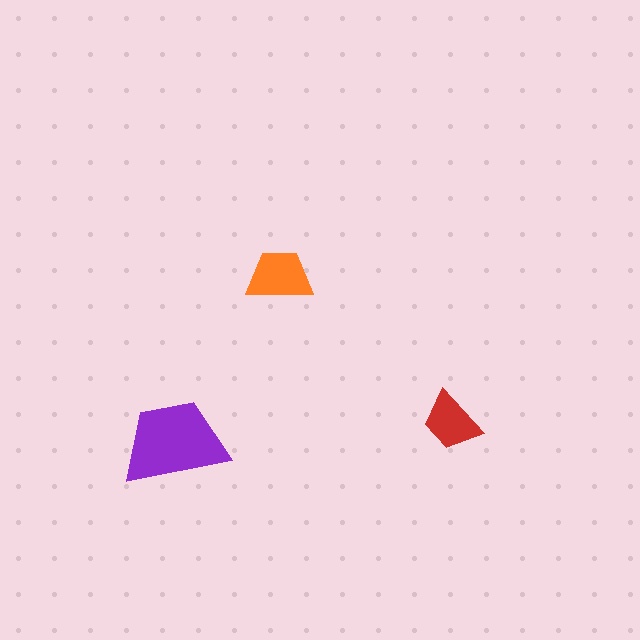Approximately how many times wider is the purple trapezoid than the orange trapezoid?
About 1.5 times wider.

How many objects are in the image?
There are 3 objects in the image.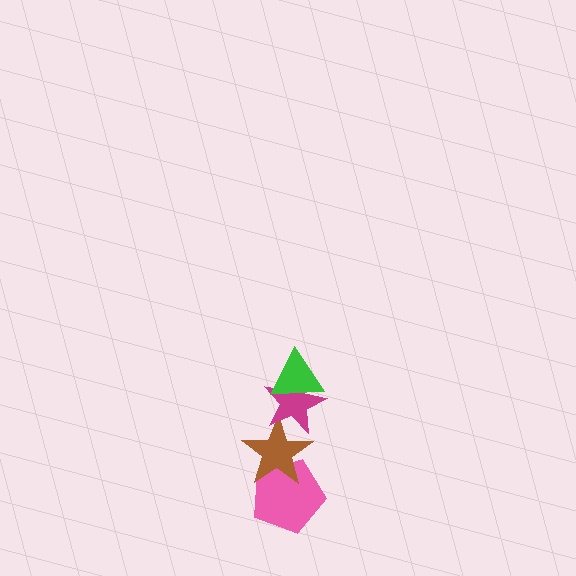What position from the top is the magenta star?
The magenta star is 2nd from the top.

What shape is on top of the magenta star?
The green triangle is on top of the magenta star.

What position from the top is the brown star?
The brown star is 3rd from the top.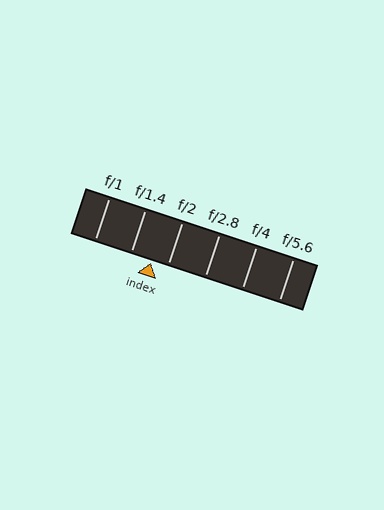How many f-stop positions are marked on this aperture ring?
There are 6 f-stop positions marked.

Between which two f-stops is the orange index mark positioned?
The index mark is between f/1.4 and f/2.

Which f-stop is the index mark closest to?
The index mark is closest to f/2.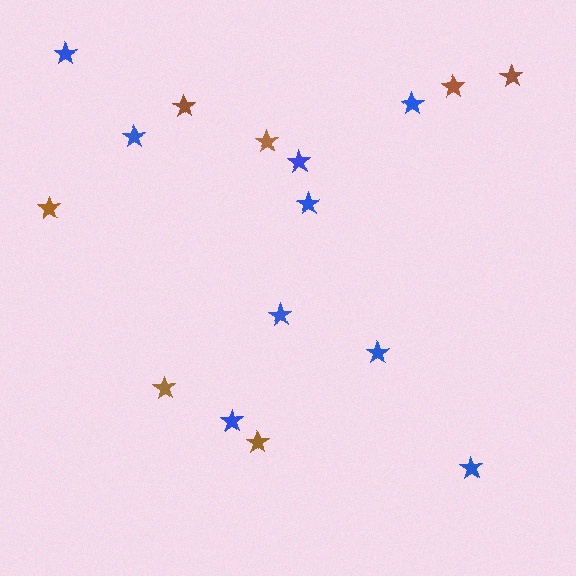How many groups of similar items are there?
There are 2 groups: one group of blue stars (9) and one group of brown stars (7).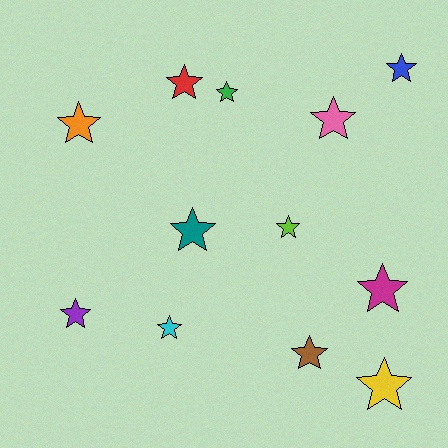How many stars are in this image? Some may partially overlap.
There are 12 stars.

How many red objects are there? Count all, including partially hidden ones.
There is 1 red object.